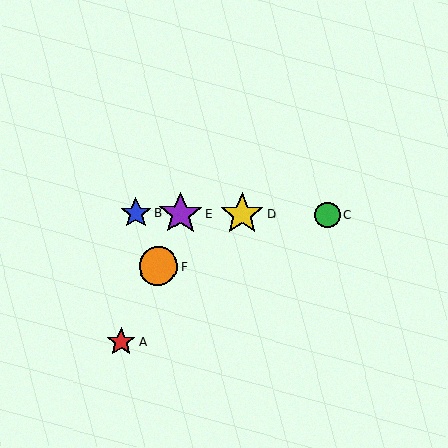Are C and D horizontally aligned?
Yes, both are at y≈215.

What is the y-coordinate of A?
Object A is at y≈342.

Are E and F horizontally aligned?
No, E is at y≈214 and F is at y≈266.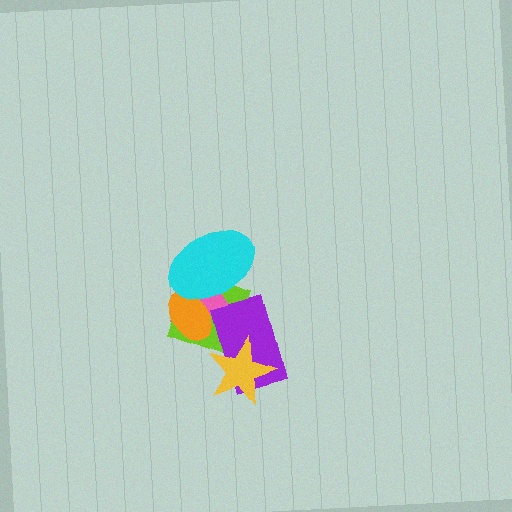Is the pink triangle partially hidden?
Yes, it is partially covered by another shape.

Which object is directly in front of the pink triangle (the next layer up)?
The purple rectangle is directly in front of the pink triangle.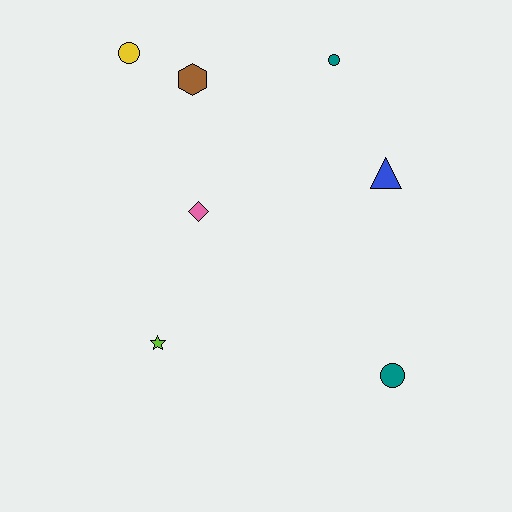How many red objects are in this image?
There are no red objects.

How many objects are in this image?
There are 7 objects.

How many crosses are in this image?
There are no crosses.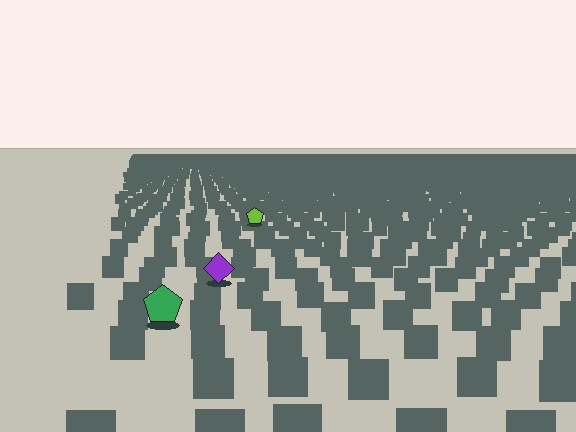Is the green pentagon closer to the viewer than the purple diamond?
Yes. The green pentagon is closer — you can tell from the texture gradient: the ground texture is coarser near it.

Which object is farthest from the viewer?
The lime pentagon is farthest from the viewer. It appears smaller and the ground texture around it is denser.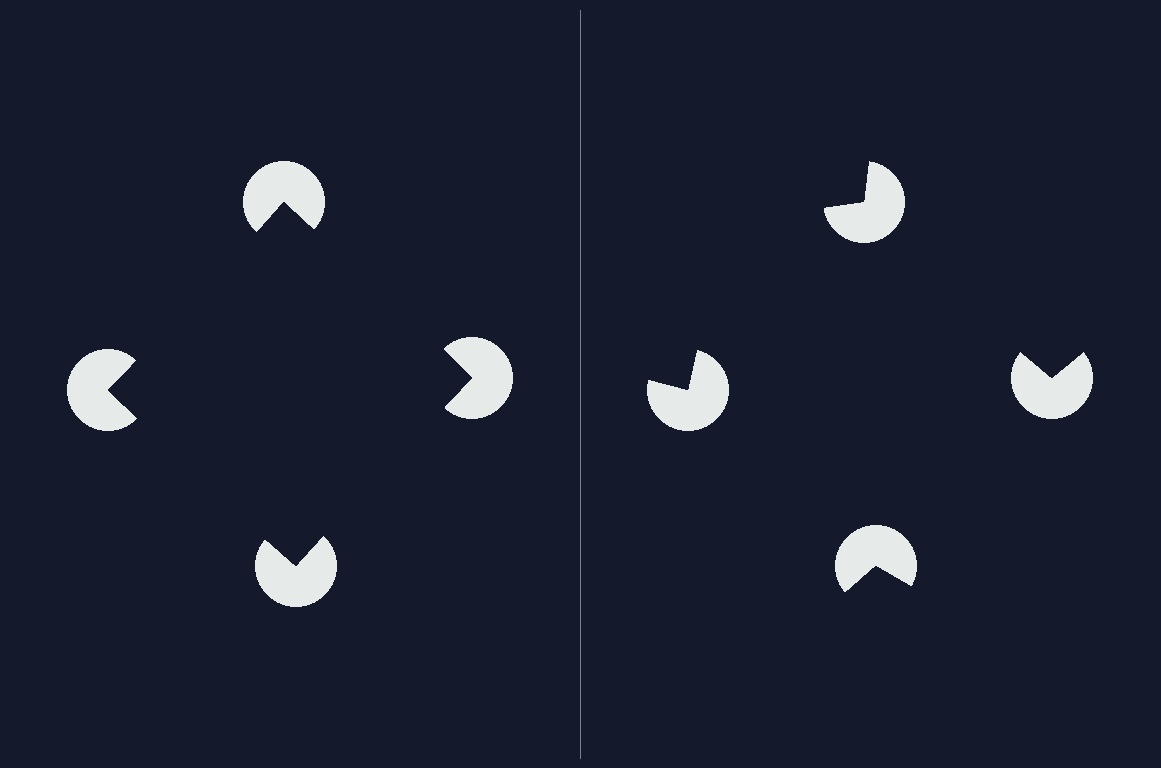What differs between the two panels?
The pac-man discs are positioned identically on both sides; only the wedge orientations differ. On the left they align to a square; on the right they are misaligned.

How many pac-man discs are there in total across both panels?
8 — 4 on each side.